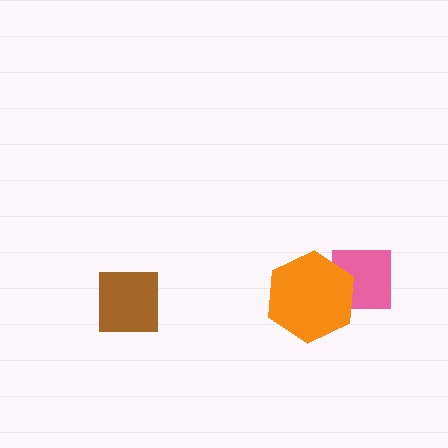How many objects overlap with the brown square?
0 objects overlap with the brown square.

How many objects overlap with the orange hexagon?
1 object overlaps with the orange hexagon.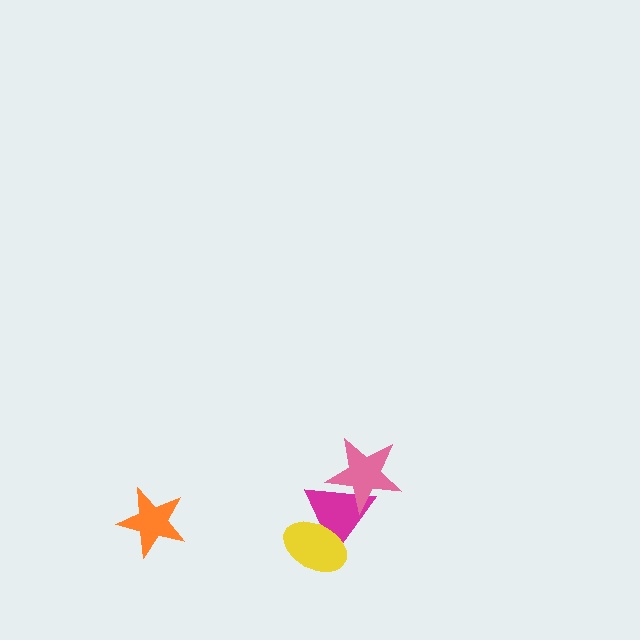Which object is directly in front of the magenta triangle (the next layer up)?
The pink star is directly in front of the magenta triangle.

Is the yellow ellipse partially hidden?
No, no other shape covers it.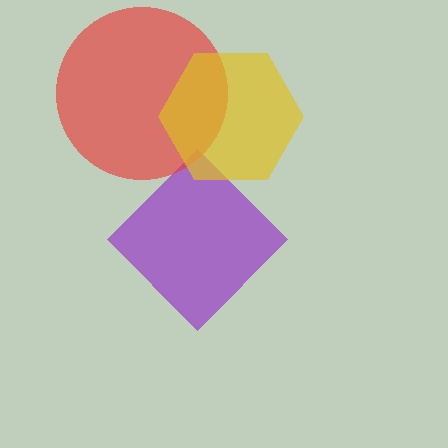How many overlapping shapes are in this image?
There are 3 overlapping shapes in the image.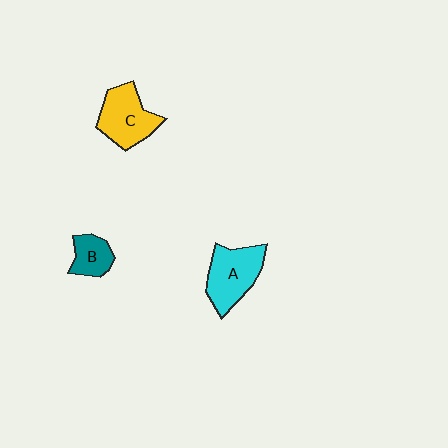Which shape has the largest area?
Shape A (cyan).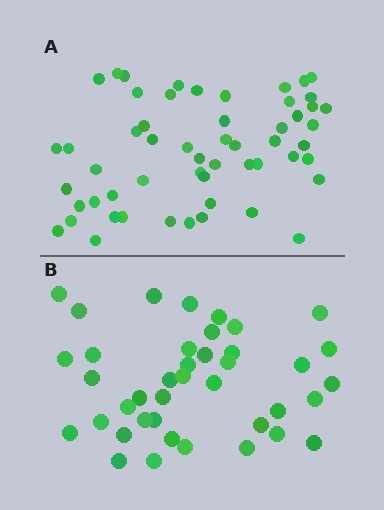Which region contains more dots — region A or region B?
Region A (the top region) has more dots.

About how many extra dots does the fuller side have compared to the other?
Region A has approximately 15 more dots than region B.